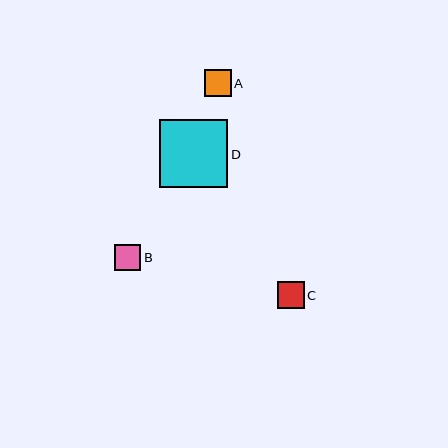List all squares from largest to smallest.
From largest to smallest: D, C, A, B.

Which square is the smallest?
Square B is the smallest with a size of approximately 26 pixels.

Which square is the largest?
Square D is the largest with a size of approximately 68 pixels.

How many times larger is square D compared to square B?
Square D is approximately 2.6 times the size of square B.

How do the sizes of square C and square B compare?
Square C and square B are approximately the same size.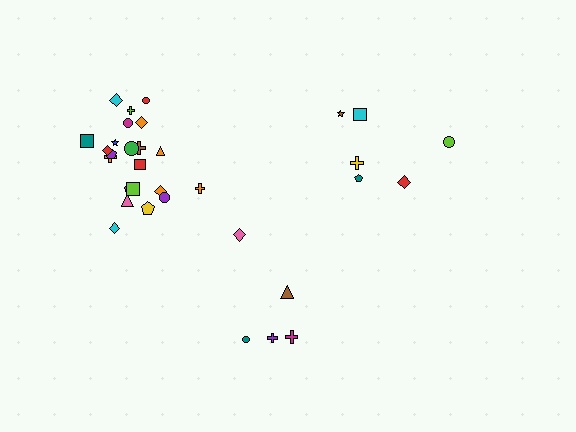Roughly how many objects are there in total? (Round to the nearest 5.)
Roughly 35 objects in total.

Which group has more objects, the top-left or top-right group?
The top-left group.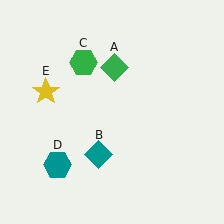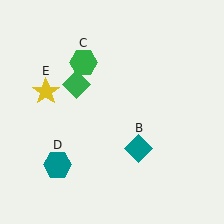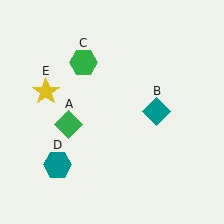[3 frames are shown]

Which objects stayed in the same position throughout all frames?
Green hexagon (object C) and teal hexagon (object D) and yellow star (object E) remained stationary.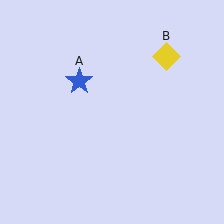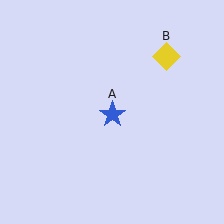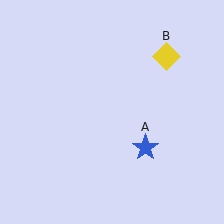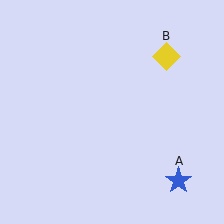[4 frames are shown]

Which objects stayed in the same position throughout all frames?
Yellow diamond (object B) remained stationary.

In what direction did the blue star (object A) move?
The blue star (object A) moved down and to the right.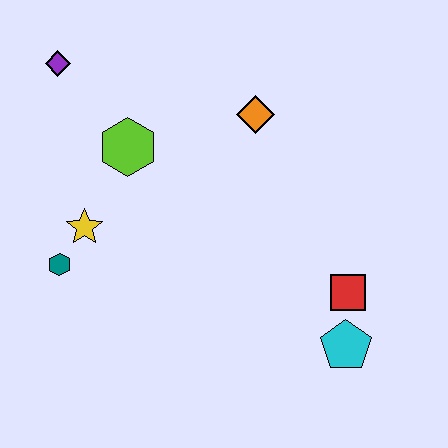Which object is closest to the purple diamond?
The lime hexagon is closest to the purple diamond.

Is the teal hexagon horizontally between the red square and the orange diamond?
No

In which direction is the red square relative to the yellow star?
The red square is to the right of the yellow star.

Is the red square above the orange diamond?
No